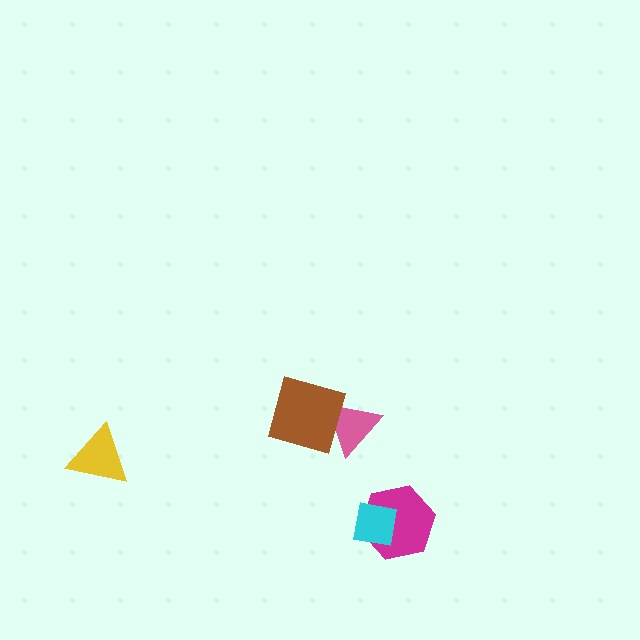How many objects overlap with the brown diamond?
1 object overlaps with the brown diamond.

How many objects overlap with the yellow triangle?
0 objects overlap with the yellow triangle.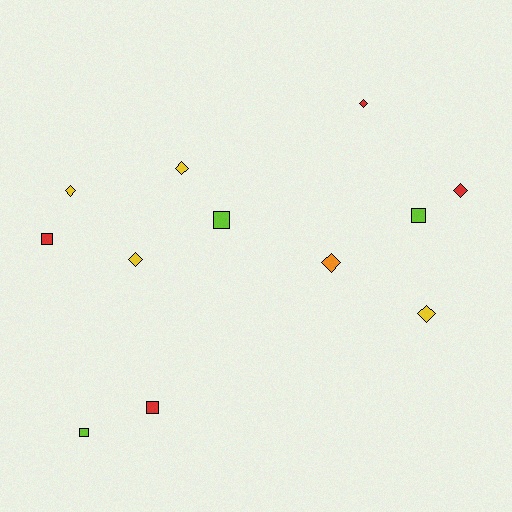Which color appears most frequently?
Red, with 4 objects.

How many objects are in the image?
There are 12 objects.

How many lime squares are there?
There are 3 lime squares.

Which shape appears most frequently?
Diamond, with 7 objects.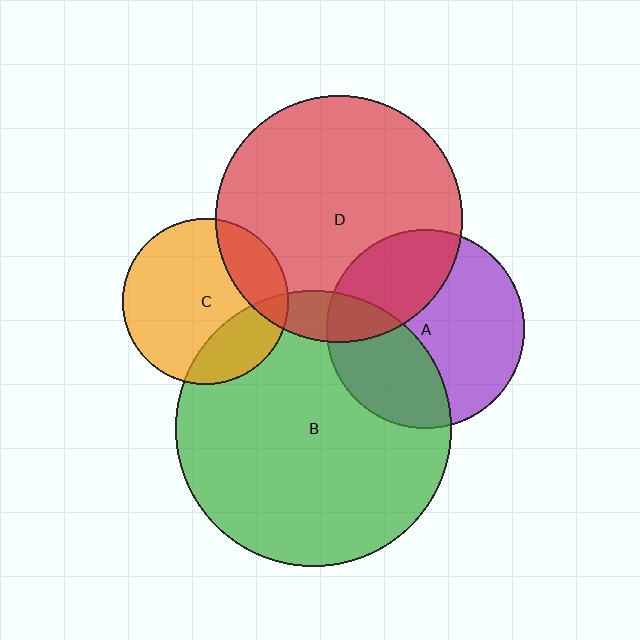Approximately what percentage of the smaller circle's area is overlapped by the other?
Approximately 20%.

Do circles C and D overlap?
Yes.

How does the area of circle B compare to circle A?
Approximately 1.9 times.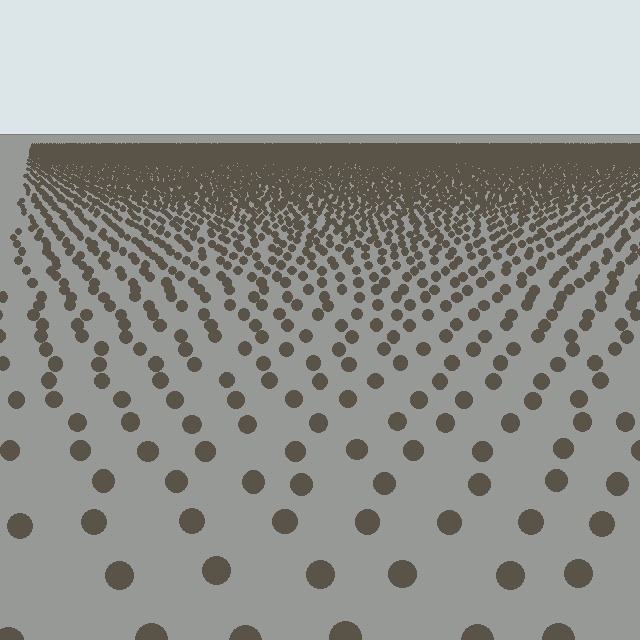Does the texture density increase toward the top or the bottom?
Density increases toward the top.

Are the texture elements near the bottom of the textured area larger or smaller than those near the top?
Larger. Near the bottom, elements are closer to the viewer and appear at a bigger on-screen size.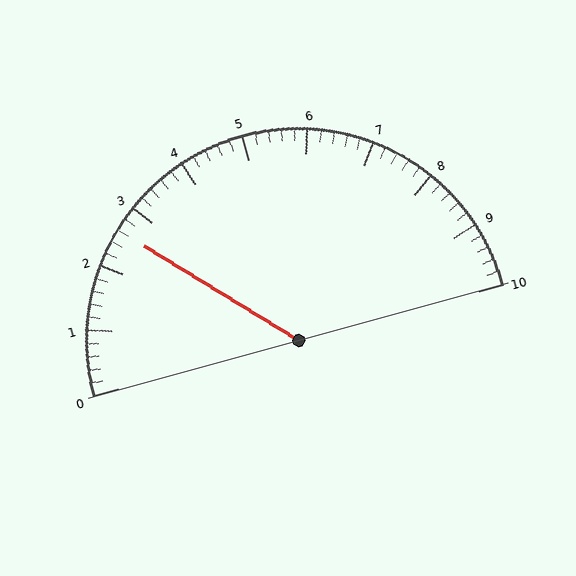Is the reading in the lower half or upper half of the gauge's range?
The reading is in the lower half of the range (0 to 10).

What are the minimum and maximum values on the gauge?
The gauge ranges from 0 to 10.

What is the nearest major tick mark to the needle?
The nearest major tick mark is 3.